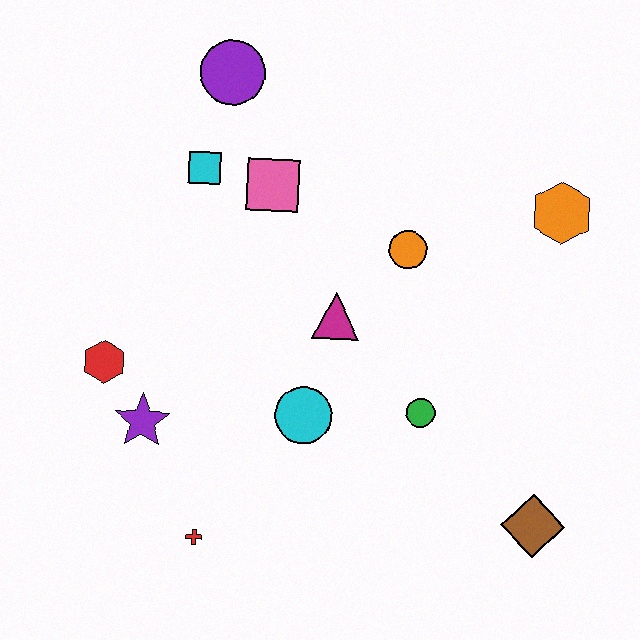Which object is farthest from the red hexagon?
The orange hexagon is farthest from the red hexagon.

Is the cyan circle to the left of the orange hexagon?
Yes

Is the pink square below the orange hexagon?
No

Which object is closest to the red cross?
The purple star is closest to the red cross.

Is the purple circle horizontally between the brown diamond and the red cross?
Yes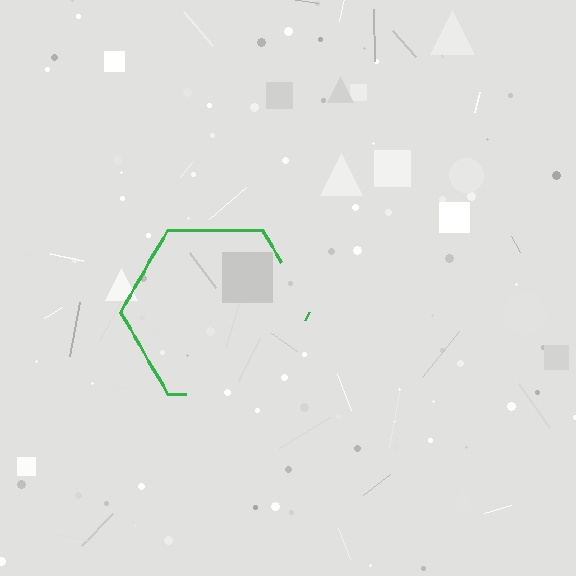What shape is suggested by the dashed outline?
The dashed outline suggests a hexagon.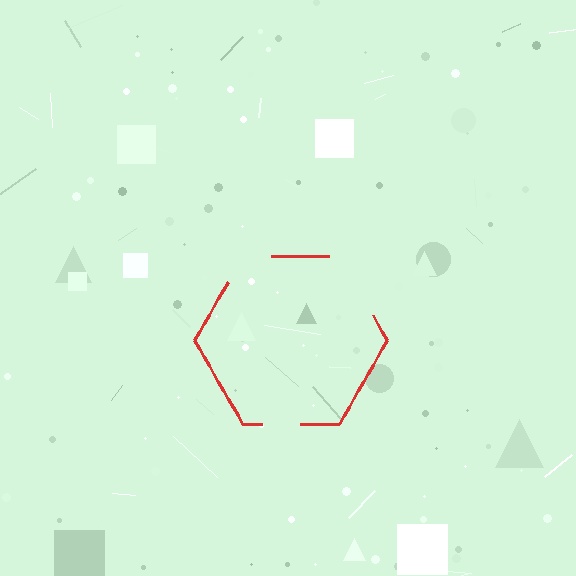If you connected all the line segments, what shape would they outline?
They would outline a hexagon.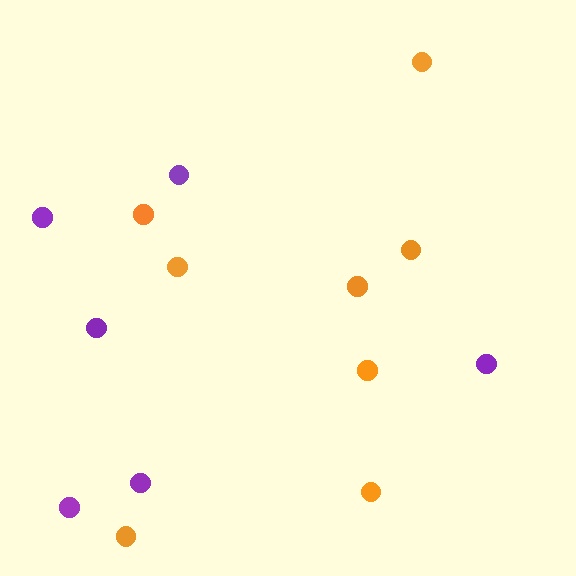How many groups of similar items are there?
There are 2 groups: one group of orange circles (8) and one group of purple circles (6).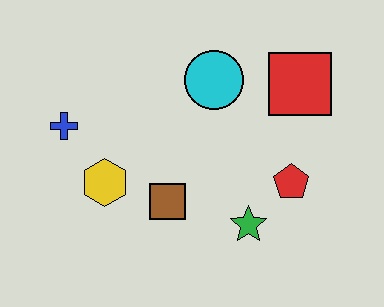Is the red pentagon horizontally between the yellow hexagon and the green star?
No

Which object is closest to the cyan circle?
The red square is closest to the cyan circle.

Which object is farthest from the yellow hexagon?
The red square is farthest from the yellow hexagon.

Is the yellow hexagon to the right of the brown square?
No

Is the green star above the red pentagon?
No